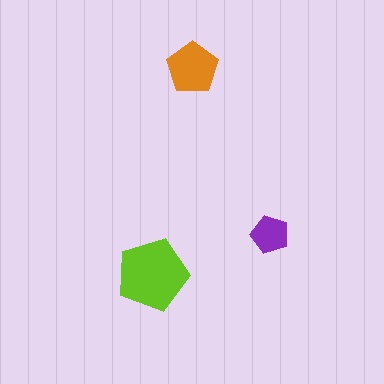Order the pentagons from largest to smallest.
the lime one, the orange one, the purple one.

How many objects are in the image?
There are 3 objects in the image.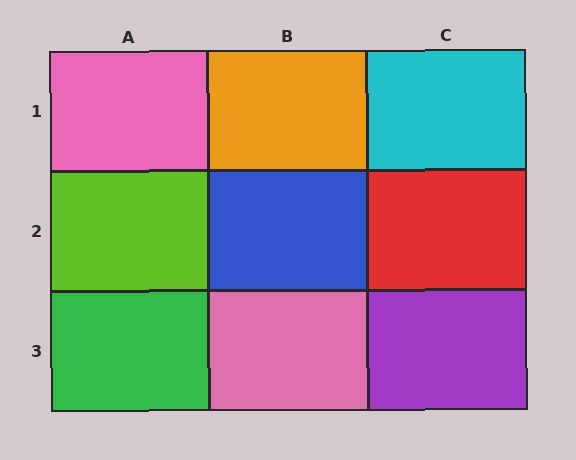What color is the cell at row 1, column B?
Orange.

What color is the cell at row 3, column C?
Purple.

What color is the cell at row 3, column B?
Pink.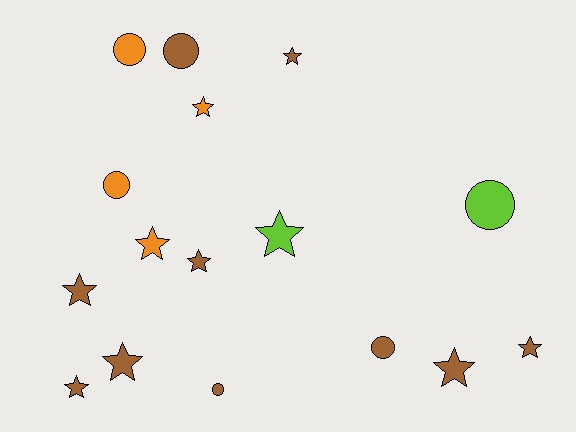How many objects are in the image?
There are 16 objects.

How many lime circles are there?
There is 1 lime circle.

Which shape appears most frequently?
Star, with 10 objects.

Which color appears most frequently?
Brown, with 10 objects.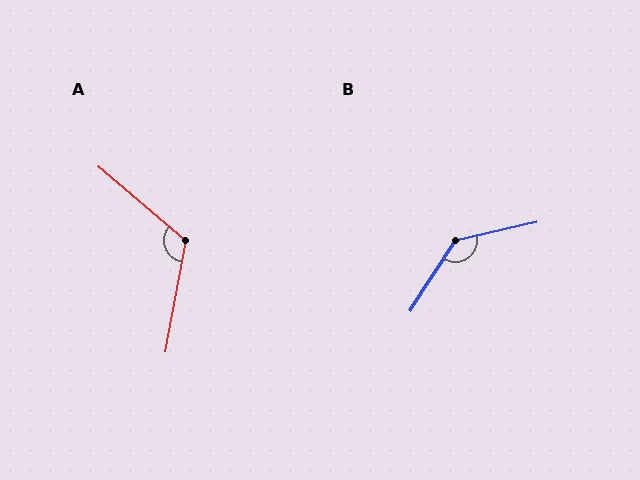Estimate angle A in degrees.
Approximately 120 degrees.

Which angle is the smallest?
A, at approximately 120 degrees.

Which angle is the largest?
B, at approximately 135 degrees.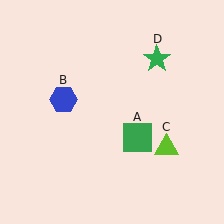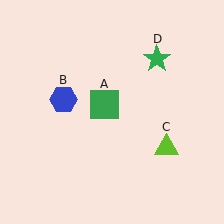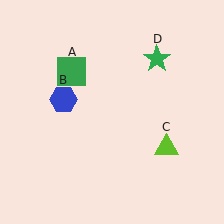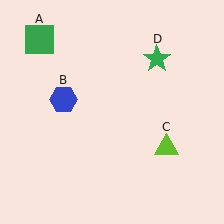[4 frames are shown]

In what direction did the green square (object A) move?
The green square (object A) moved up and to the left.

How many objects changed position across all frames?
1 object changed position: green square (object A).